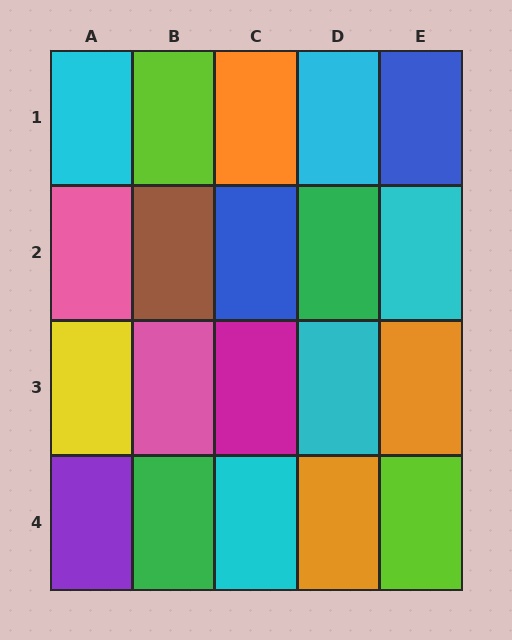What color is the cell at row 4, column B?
Green.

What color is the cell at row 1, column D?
Cyan.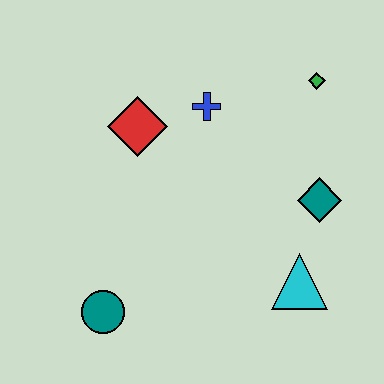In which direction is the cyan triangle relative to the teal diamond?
The cyan triangle is below the teal diamond.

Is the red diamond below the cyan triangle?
No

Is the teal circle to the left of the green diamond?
Yes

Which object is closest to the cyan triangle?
The teal diamond is closest to the cyan triangle.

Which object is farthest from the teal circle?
The green diamond is farthest from the teal circle.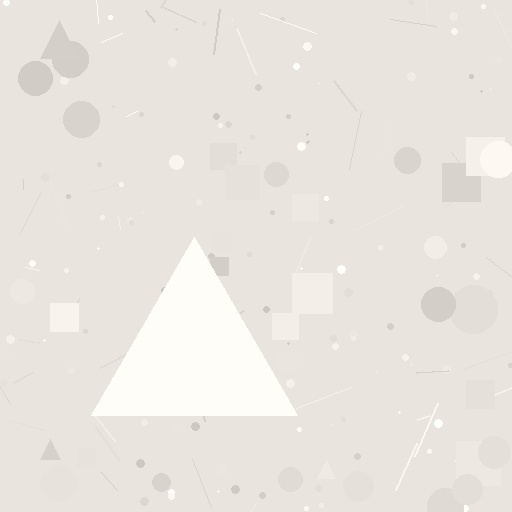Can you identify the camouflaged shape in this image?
The camouflaged shape is a triangle.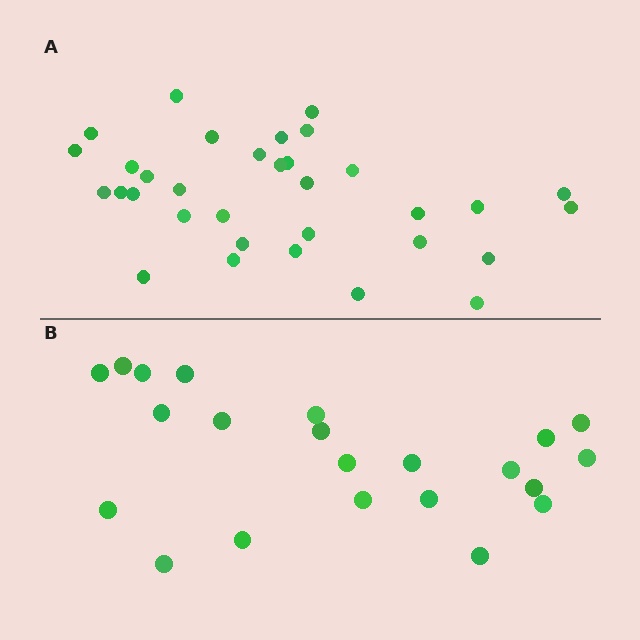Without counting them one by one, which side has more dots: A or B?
Region A (the top region) has more dots.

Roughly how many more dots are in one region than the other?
Region A has roughly 12 or so more dots than region B.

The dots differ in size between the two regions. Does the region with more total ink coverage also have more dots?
No. Region B has more total ink coverage because its dots are larger, but region A actually contains more individual dots. Total area can be misleading — the number of items is what matters here.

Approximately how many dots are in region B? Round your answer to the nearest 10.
About 20 dots. (The exact count is 22, which rounds to 20.)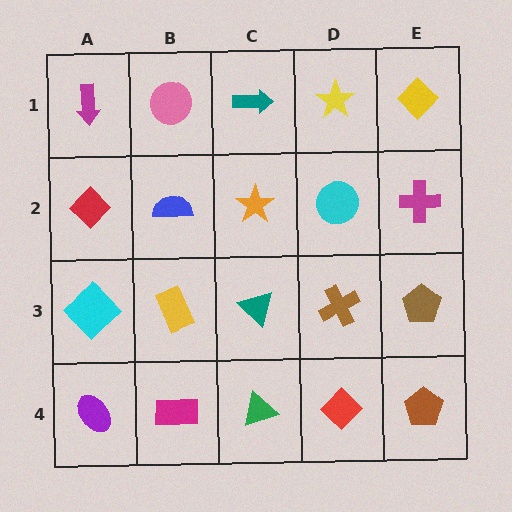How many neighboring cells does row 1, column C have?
3.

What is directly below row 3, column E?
A brown pentagon.